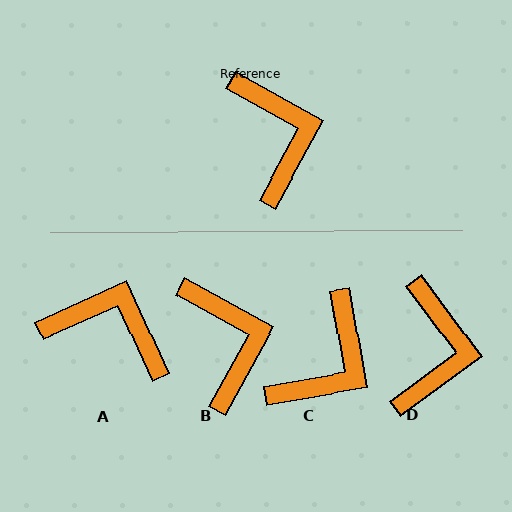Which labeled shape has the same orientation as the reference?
B.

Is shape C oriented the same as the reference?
No, it is off by about 51 degrees.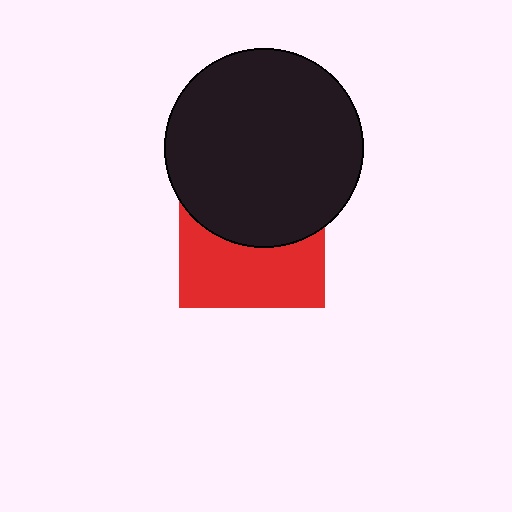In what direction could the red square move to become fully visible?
The red square could move down. That would shift it out from behind the black circle entirely.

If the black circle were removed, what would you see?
You would see the complete red square.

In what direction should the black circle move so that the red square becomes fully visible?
The black circle should move up. That is the shortest direction to clear the overlap and leave the red square fully visible.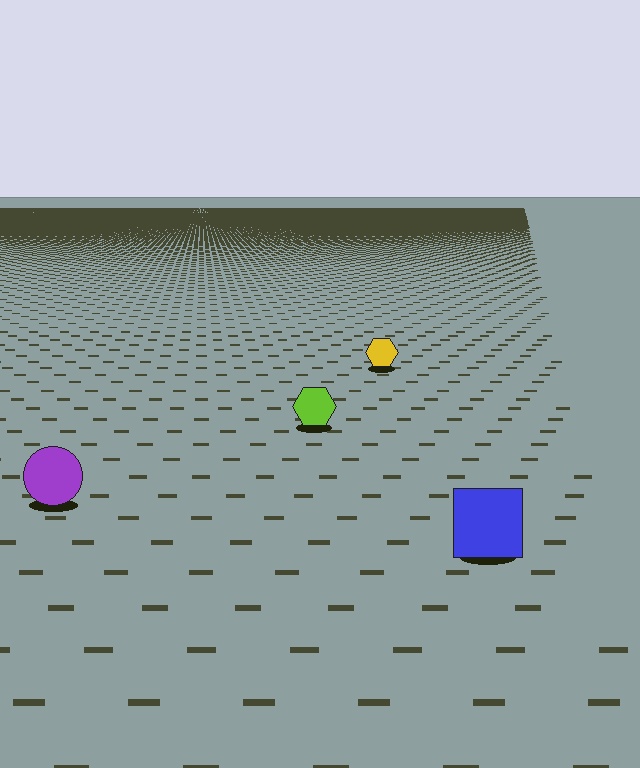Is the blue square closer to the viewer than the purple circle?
Yes. The blue square is closer — you can tell from the texture gradient: the ground texture is coarser near it.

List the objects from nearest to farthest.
From nearest to farthest: the blue square, the purple circle, the lime hexagon, the yellow hexagon.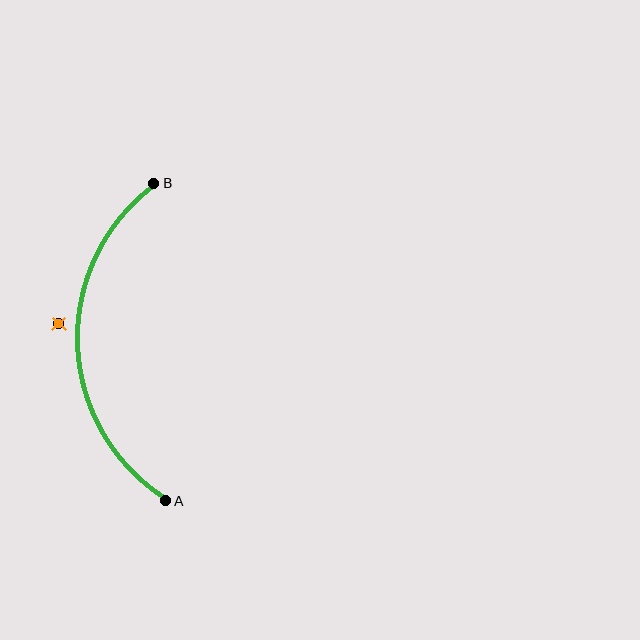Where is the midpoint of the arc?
The arc midpoint is the point on the curve farthest from the straight line joining A and B. It sits to the left of that line.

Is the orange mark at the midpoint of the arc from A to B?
No — the orange mark does not lie on the arc at all. It sits slightly outside the curve.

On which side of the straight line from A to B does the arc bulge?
The arc bulges to the left of the straight line connecting A and B.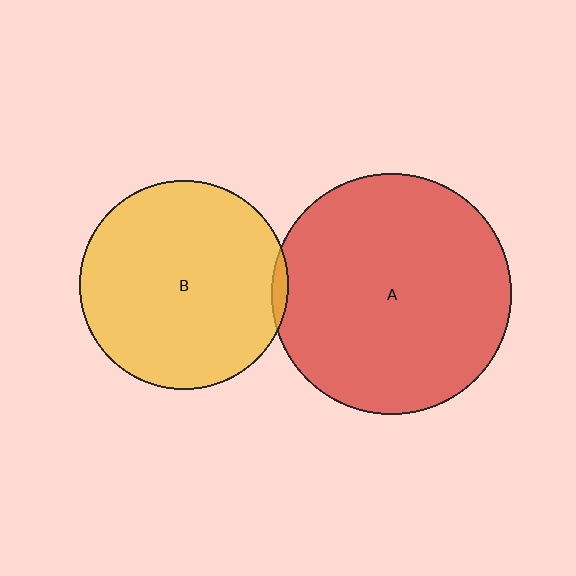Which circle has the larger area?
Circle A (red).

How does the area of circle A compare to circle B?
Approximately 1.3 times.